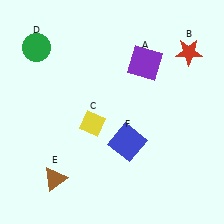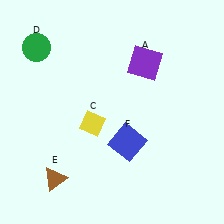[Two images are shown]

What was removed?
The red star (B) was removed in Image 2.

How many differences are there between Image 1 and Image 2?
There is 1 difference between the two images.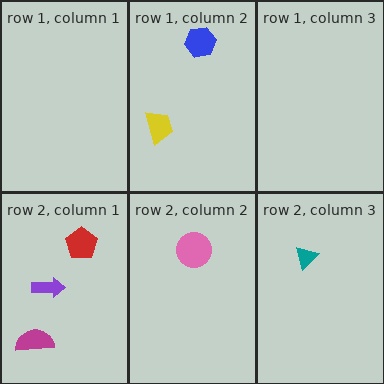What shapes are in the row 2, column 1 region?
The purple arrow, the magenta semicircle, the red pentagon.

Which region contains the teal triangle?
The row 2, column 3 region.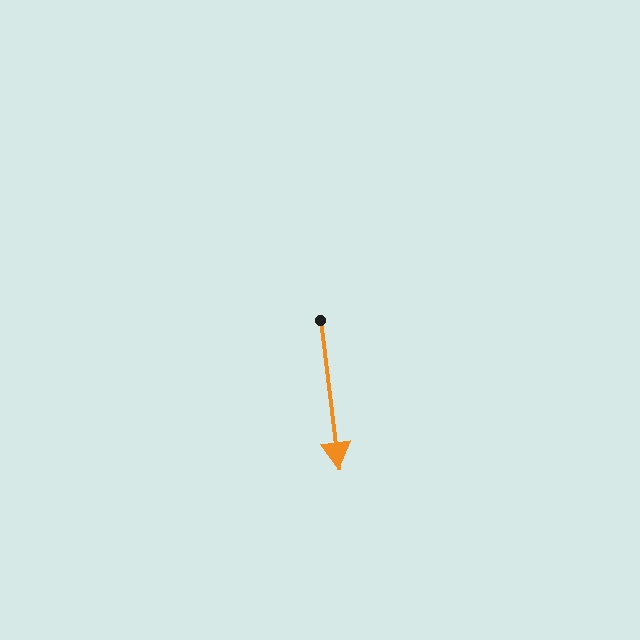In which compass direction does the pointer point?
South.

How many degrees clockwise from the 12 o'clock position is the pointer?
Approximately 173 degrees.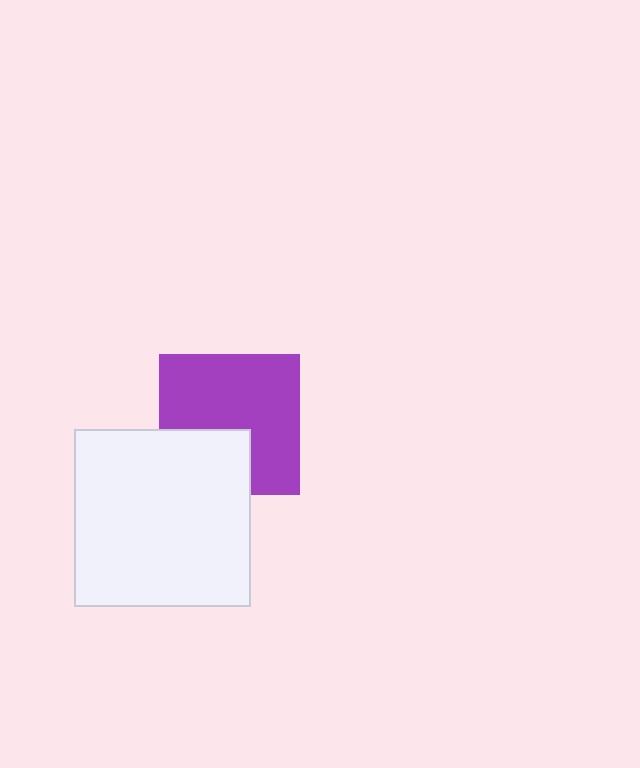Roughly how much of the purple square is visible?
Most of it is visible (roughly 69%).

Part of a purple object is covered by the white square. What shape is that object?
It is a square.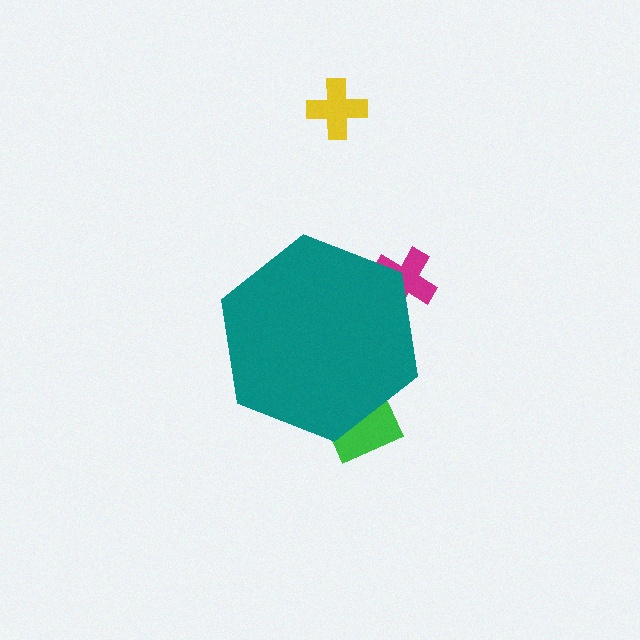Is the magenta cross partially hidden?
Yes, the magenta cross is partially hidden behind the teal hexagon.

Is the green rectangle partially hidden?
Yes, the green rectangle is partially hidden behind the teal hexagon.